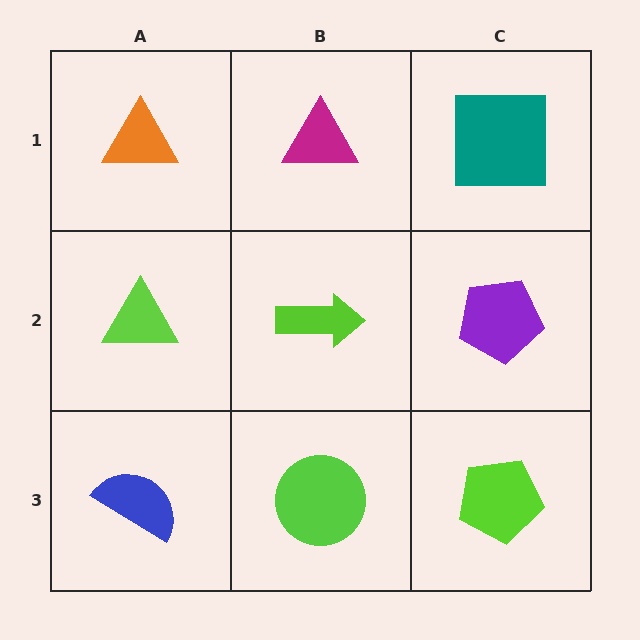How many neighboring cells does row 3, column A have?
2.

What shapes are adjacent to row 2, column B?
A magenta triangle (row 1, column B), a lime circle (row 3, column B), a lime triangle (row 2, column A), a purple pentagon (row 2, column C).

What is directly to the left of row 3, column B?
A blue semicircle.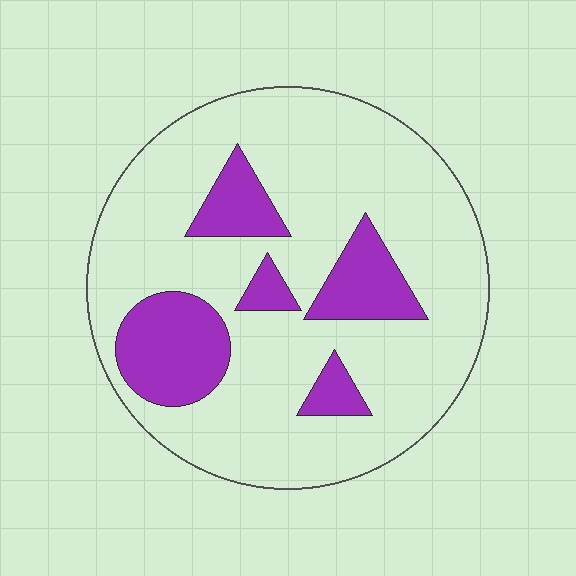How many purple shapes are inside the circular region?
5.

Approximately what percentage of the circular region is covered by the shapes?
Approximately 20%.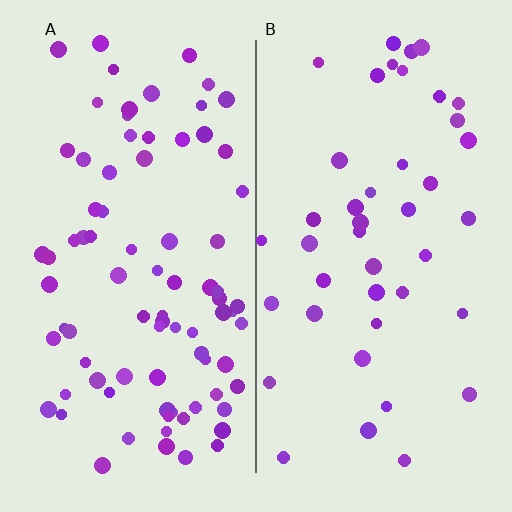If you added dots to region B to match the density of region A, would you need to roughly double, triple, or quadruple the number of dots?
Approximately double.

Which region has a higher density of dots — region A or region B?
A (the left).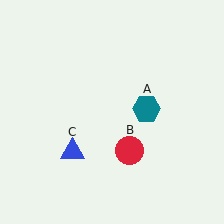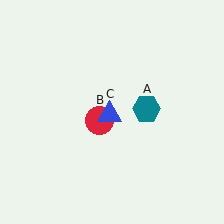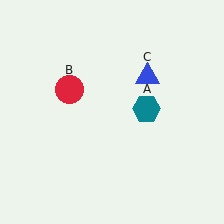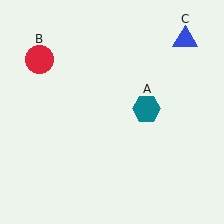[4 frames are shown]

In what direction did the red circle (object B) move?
The red circle (object B) moved up and to the left.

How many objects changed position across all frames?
2 objects changed position: red circle (object B), blue triangle (object C).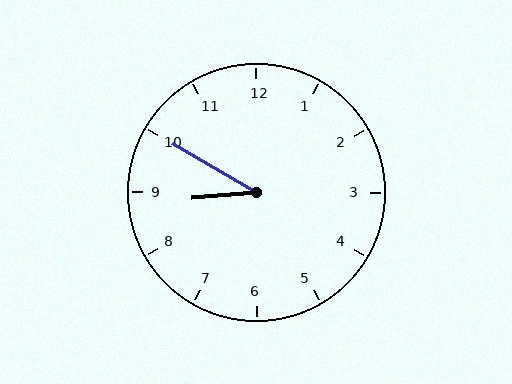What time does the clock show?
8:50.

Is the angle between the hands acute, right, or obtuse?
It is acute.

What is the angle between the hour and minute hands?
Approximately 35 degrees.